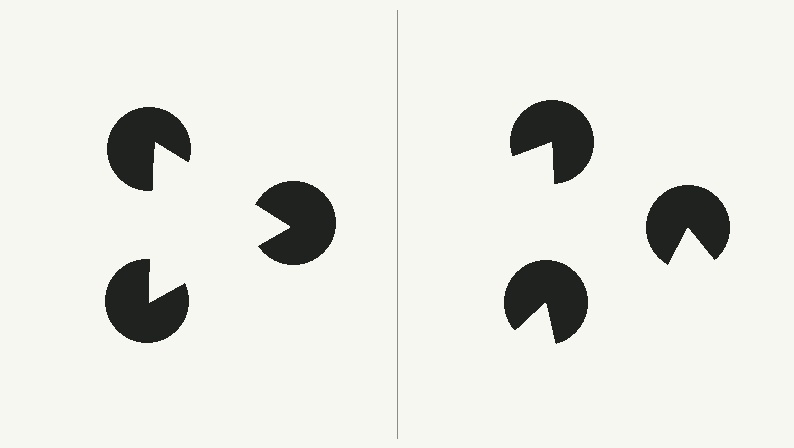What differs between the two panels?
The pac-man discs are positioned identically on both sides; only the wedge orientations differ. On the left they align to a triangle; on the right they are misaligned.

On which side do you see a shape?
An illusory triangle appears on the left side. On the right side the wedge cuts are rotated, so no coherent shape forms.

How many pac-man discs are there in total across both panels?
6 — 3 on each side.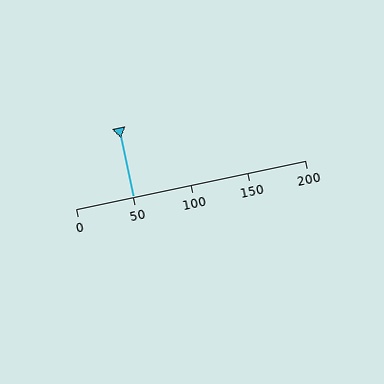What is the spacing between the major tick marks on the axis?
The major ticks are spaced 50 apart.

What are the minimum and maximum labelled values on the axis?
The axis runs from 0 to 200.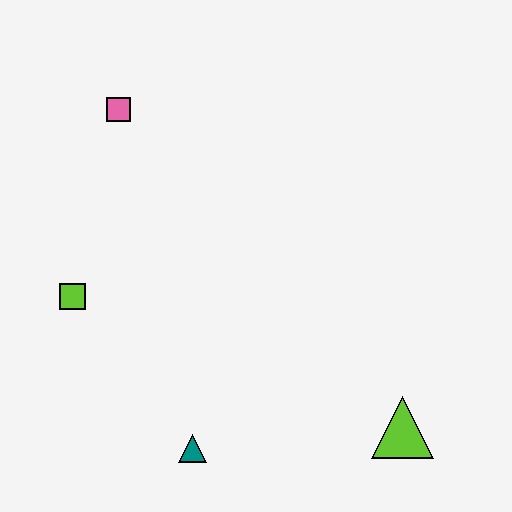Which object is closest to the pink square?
The lime square is closest to the pink square.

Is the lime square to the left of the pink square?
Yes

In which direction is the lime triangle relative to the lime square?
The lime triangle is to the right of the lime square.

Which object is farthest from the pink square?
The lime triangle is farthest from the pink square.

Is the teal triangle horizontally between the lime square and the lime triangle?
Yes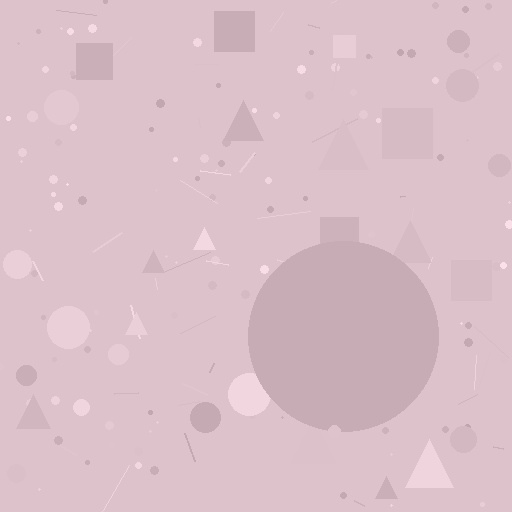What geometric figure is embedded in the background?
A circle is embedded in the background.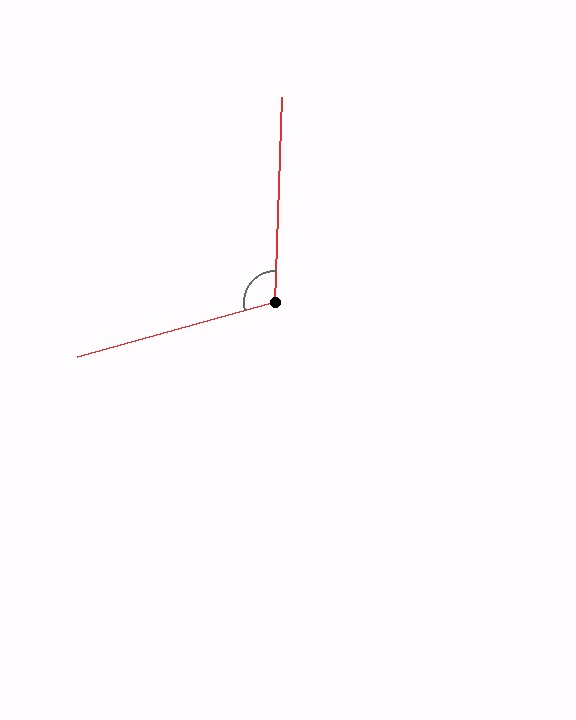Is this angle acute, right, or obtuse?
It is obtuse.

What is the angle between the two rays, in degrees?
Approximately 108 degrees.